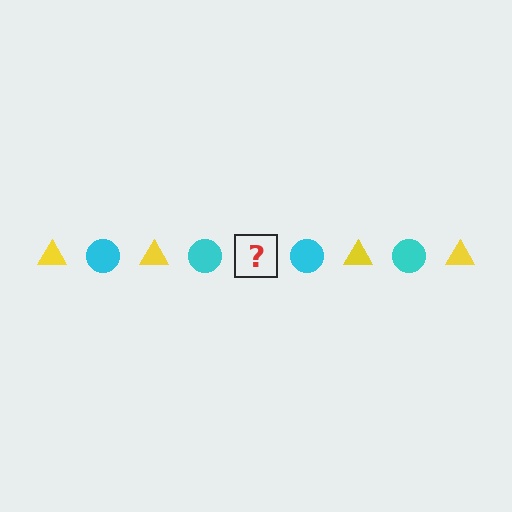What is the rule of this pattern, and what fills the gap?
The rule is that the pattern alternates between yellow triangle and cyan circle. The gap should be filled with a yellow triangle.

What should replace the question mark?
The question mark should be replaced with a yellow triangle.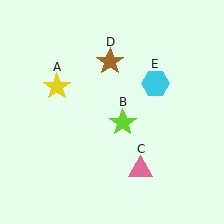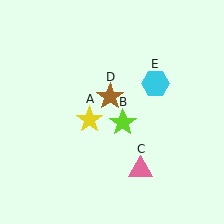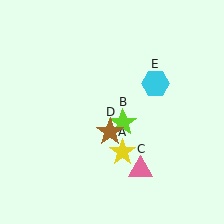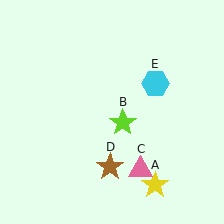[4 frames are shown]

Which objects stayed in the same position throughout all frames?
Lime star (object B) and pink triangle (object C) and cyan hexagon (object E) remained stationary.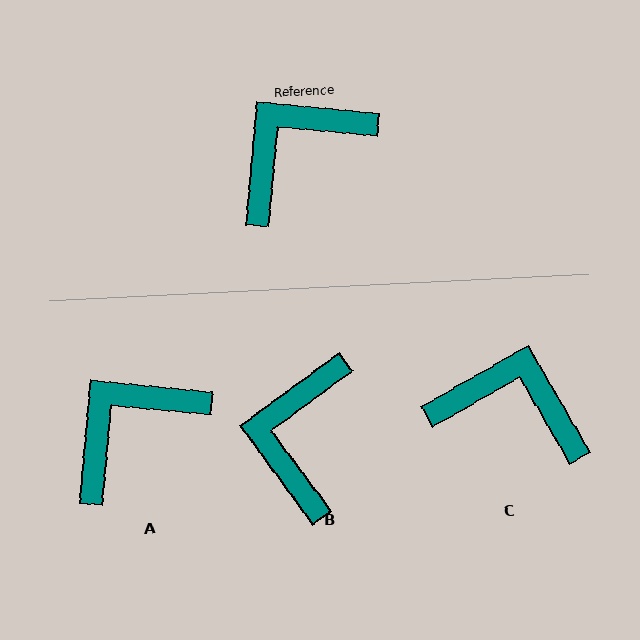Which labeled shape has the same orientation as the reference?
A.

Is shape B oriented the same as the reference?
No, it is off by about 42 degrees.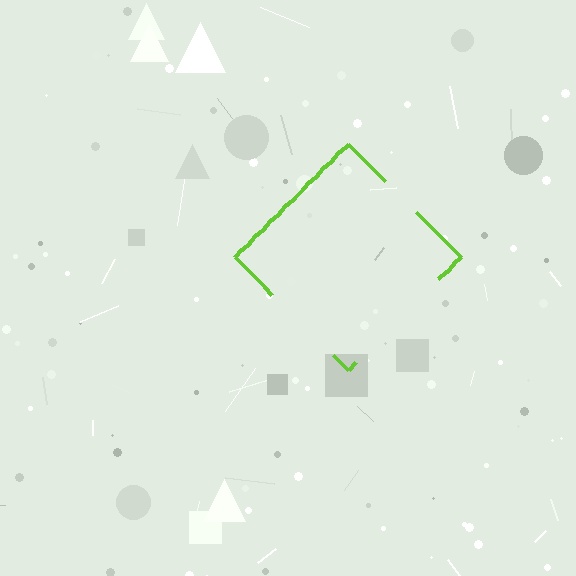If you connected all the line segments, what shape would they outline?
They would outline a diamond.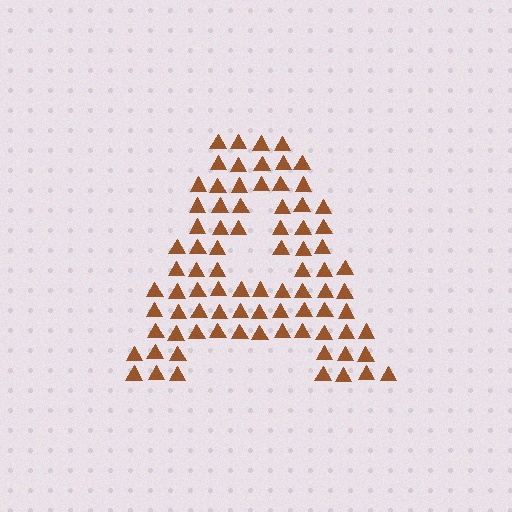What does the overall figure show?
The overall figure shows the letter A.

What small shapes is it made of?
It is made of small triangles.